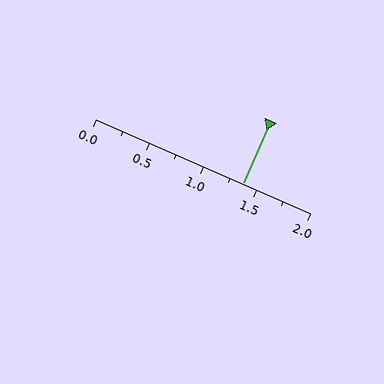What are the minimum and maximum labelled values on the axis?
The axis runs from 0.0 to 2.0.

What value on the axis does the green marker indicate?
The marker indicates approximately 1.38.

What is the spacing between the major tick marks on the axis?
The major ticks are spaced 0.5 apart.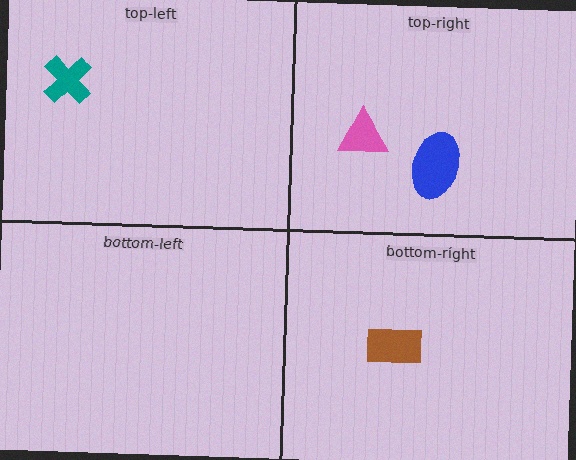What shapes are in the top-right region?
The blue ellipse, the pink triangle.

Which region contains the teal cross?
The top-left region.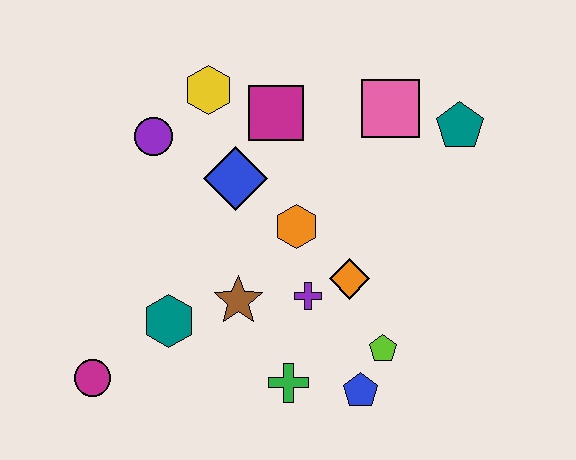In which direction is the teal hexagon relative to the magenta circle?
The teal hexagon is to the right of the magenta circle.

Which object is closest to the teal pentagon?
The pink square is closest to the teal pentagon.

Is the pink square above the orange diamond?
Yes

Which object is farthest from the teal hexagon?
The teal pentagon is farthest from the teal hexagon.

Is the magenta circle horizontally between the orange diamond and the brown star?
No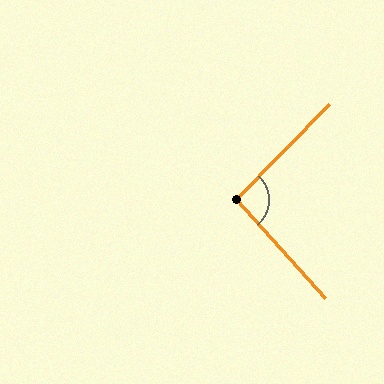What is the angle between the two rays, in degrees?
Approximately 94 degrees.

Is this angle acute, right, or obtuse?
It is approximately a right angle.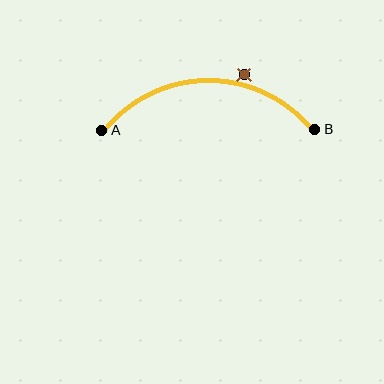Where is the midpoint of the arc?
The arc midpoint is the point on the curve farthest from the straight line joining A and B. It sits above that line.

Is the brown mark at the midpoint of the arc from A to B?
No — the brown mark does not lie on the arc at all. It sits slightly outside the curve.